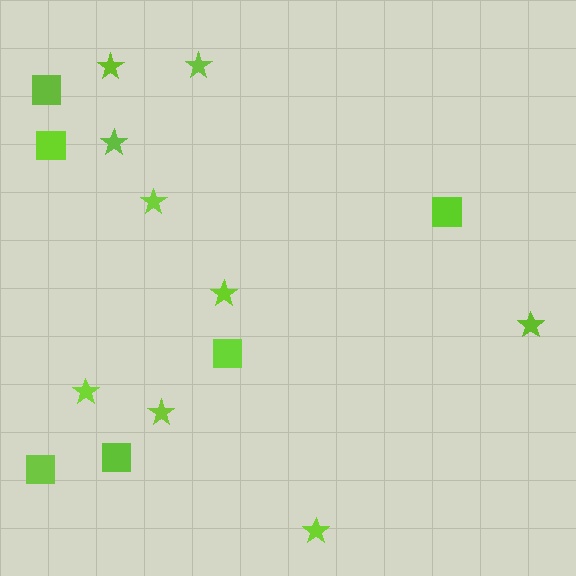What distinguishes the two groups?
There are 2 groups: one group of stars (9) and one group of squares (6).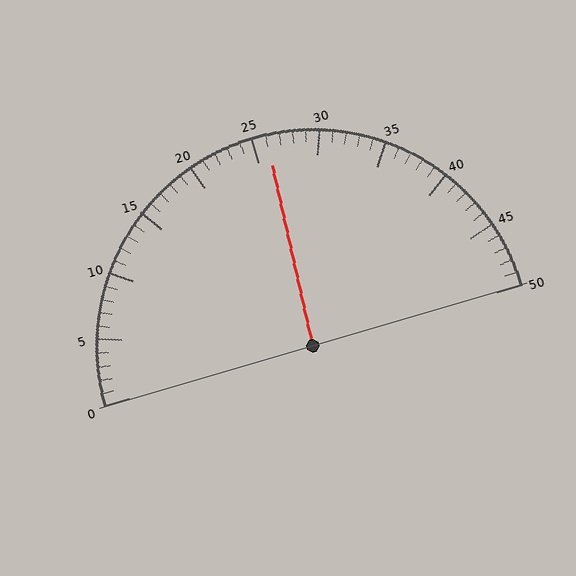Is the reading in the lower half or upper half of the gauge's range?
The reading is in the upper half of the range (0 to 50).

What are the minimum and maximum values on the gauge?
The gauge ranges from 0 to 50.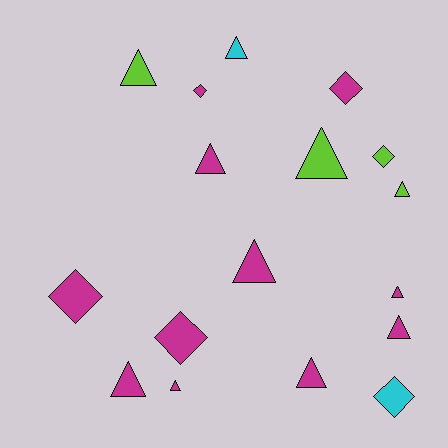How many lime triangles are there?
There are 3 lime triangles.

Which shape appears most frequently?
Triangle, with 11 objects.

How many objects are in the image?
There are 17 objects.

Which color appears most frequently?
Magenta, with 11 objects.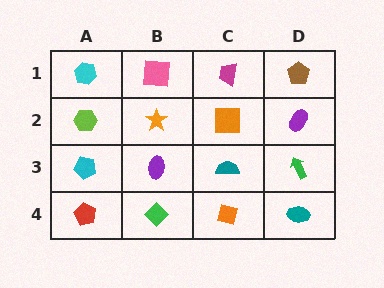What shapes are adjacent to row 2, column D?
A brown pentagon (row 1, column D), a green arrow (row 3, column D), an orange square (row 2, column C).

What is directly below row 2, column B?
A purple ellipse.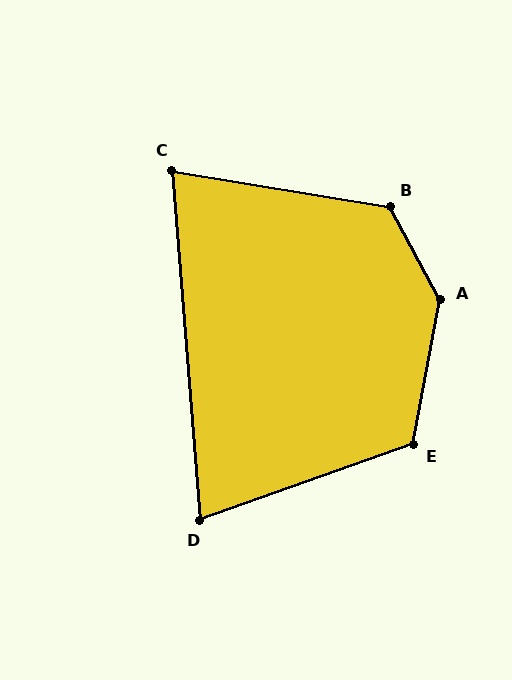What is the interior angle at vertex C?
Approximately 76 degrees (acute).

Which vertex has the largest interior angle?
A, at approximately 141 degrees.